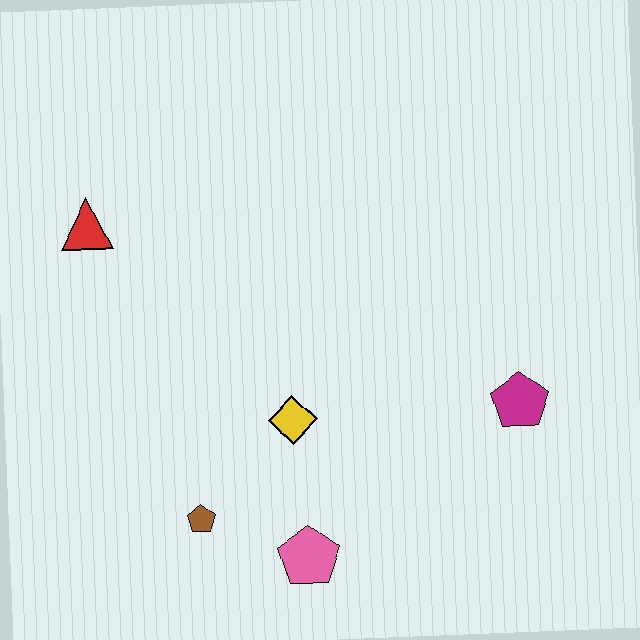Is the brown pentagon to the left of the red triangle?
No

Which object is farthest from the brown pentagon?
The magenta pentagon is farthest from the brown pentagon.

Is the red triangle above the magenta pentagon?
Yes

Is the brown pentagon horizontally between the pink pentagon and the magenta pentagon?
No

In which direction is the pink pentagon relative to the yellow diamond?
The pink pentagon is below the yellow diamond.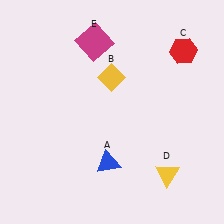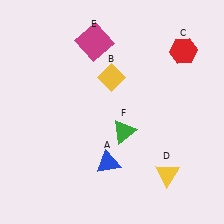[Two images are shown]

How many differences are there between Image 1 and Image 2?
There is 1 difference between the two images.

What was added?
A green triangle (F) was added in Image 2.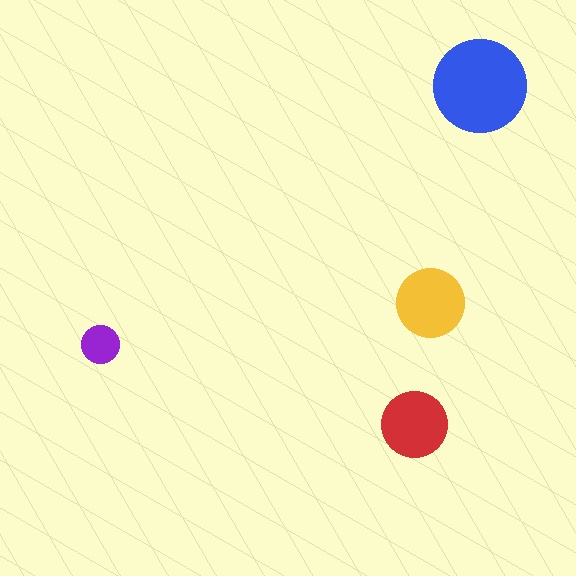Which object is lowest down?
The red circle is bottommost.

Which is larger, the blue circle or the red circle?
The blue one.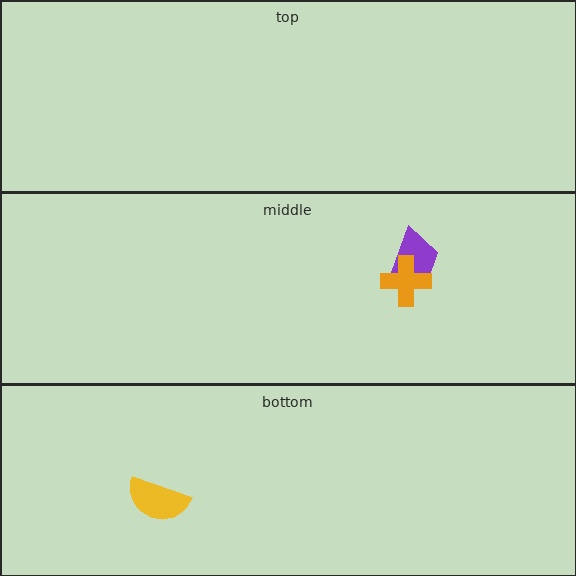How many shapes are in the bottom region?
1.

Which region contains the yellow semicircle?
The bottom region.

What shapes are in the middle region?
The purple trapezoid, the orange cross.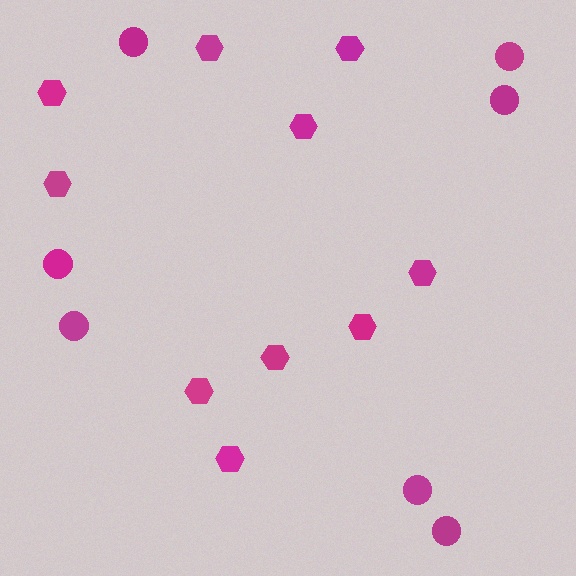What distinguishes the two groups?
There are 2 groups: one group of hexagons (10) and one group of circles (7).